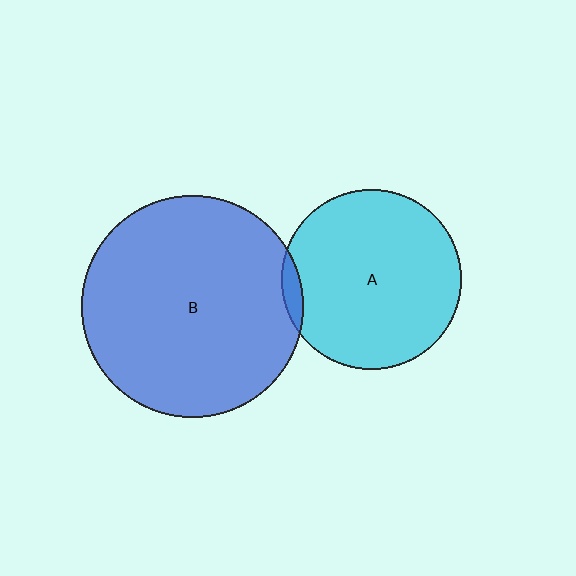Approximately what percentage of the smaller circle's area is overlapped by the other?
Approximately 5%.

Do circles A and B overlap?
Yes.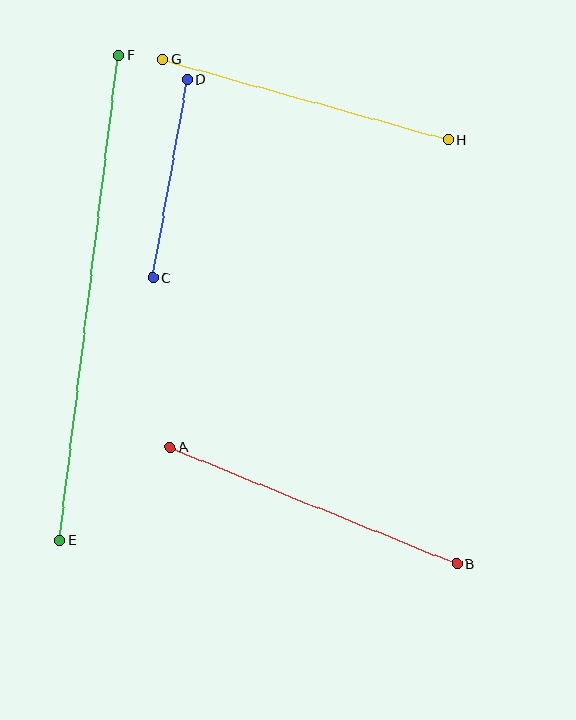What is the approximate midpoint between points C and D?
The midpoint is at approximately (170, 179) pixels.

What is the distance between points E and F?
The distance is approximately 489 pixels.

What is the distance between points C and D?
The distance is approximately 202 pixels.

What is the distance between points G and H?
The distance is approximately 297 pixels.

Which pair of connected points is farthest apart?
Points E and F are farthest apart.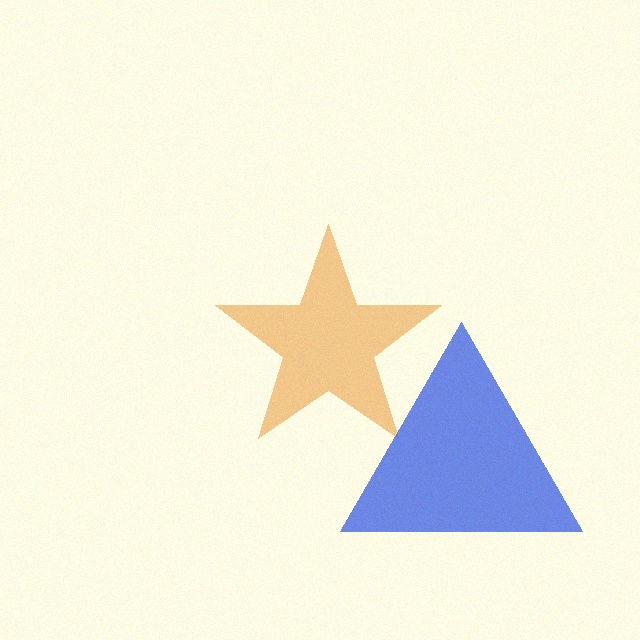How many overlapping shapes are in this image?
There are 2 overlapping shapes in the image.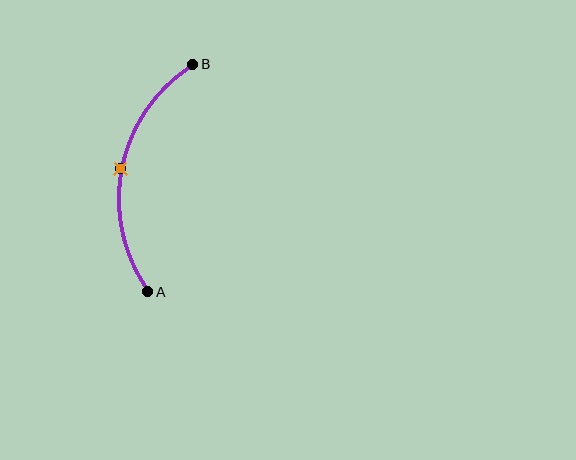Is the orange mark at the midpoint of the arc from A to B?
Yes. The orange mark lies on the arc at equal arc-length from both A and B — it is the arc midpoint.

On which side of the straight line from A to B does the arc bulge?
The arc bulges to the left of the straight line connecting A and B.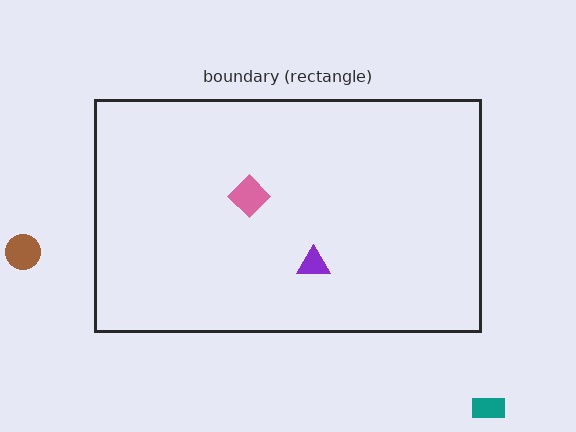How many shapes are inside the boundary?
2 inside, 2 outside.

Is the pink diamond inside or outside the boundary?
Inside.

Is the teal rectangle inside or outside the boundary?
Outside.